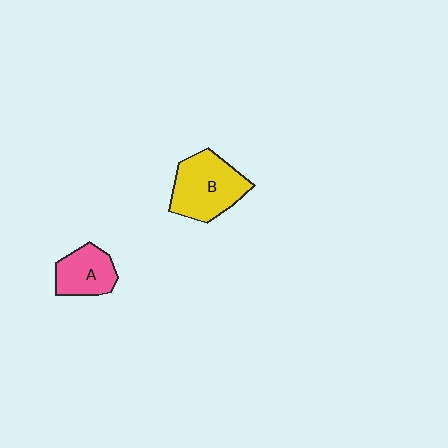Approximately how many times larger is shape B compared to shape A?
Approximately 1.5 times.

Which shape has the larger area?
Shape B (yellow).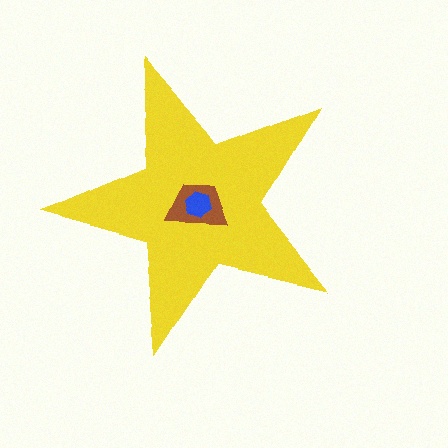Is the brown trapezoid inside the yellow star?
Yes.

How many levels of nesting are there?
3.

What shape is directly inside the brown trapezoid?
The blue hexagon.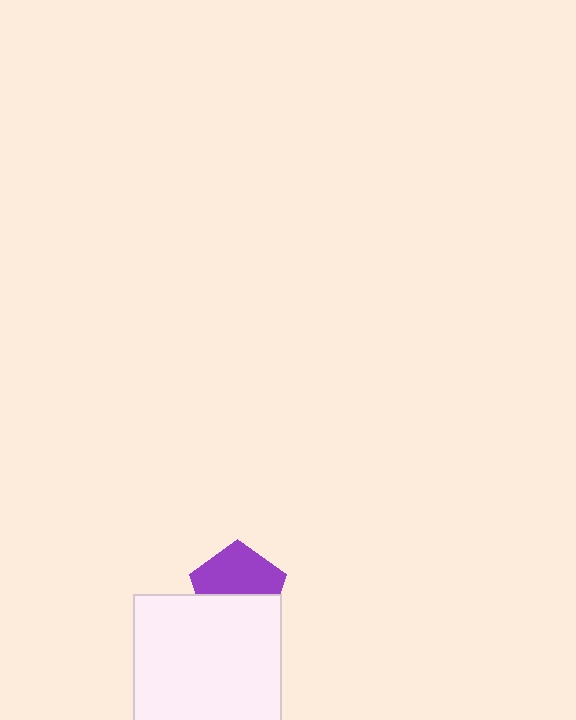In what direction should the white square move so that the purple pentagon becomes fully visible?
The white square should move down. That is the shortest direction to clear the overlap and leave the purple pentagon fully visible.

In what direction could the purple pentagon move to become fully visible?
The purple pentagon could move up. That would shift it out from behind the white square entirely.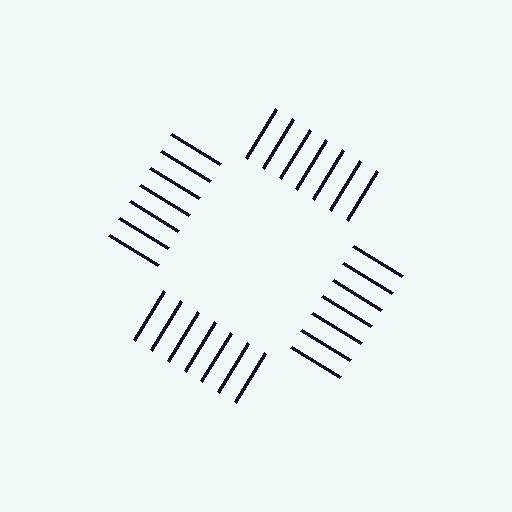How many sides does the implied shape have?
4 sides — the line-ends trace a square.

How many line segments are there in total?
28 — 7 along each of the 4 edges.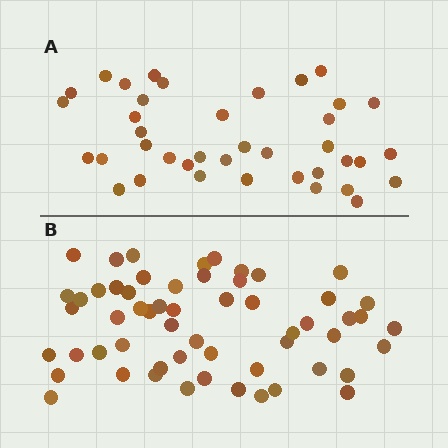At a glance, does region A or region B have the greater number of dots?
Region B (the bottom region) has more dots.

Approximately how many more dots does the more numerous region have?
Region B has approximately 20 more dots than region A.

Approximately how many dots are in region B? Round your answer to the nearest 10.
About 60 dots. (The exact count is 57, which rounds to 60.)